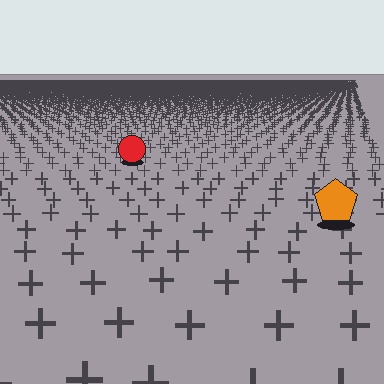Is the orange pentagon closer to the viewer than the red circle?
Yes. The orange pentagon is closer — you can tell from the texture gradient: the ground texture is coarser near it.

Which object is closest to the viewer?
The orange pentagon is closest. The texture marks near it are larger and more spread out.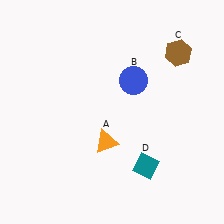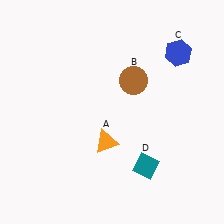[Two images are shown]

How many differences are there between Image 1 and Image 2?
There are 2 differences between the two images.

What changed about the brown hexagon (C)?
In Image 1, C is brown. In Image 2, it changed to blue.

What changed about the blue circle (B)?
In Image 1, B is blue. In Image 2, it changed to brown.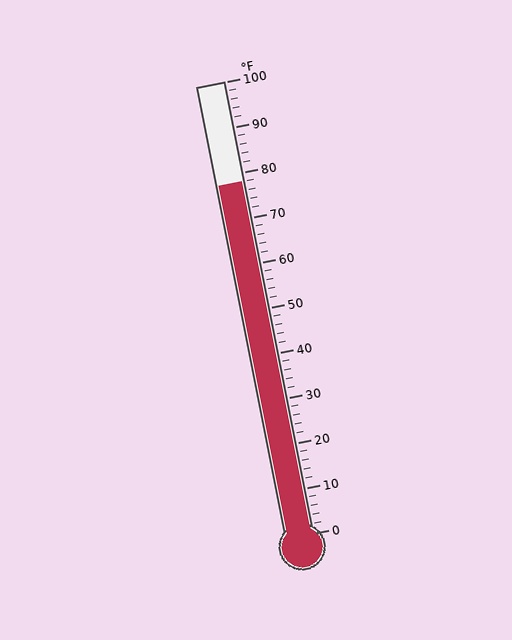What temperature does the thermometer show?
The thermometer shows approximately 78°F.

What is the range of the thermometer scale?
The thermometer scale ranges from 0°F to 100°F.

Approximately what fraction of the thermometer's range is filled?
The thermometer is filled to approximately 80% of its range.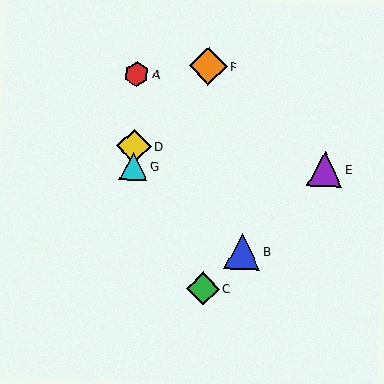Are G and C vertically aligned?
No, G is at x≈133 and C is at x≈203.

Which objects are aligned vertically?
Objects A, D, G are aligned vertically.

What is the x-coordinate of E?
Object E is at x≈325.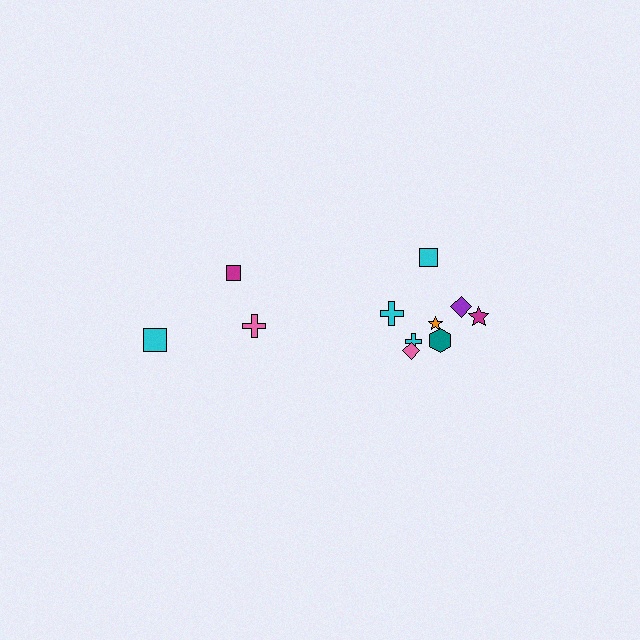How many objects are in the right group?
There are 8 objects.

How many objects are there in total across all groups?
There are 11 objects.